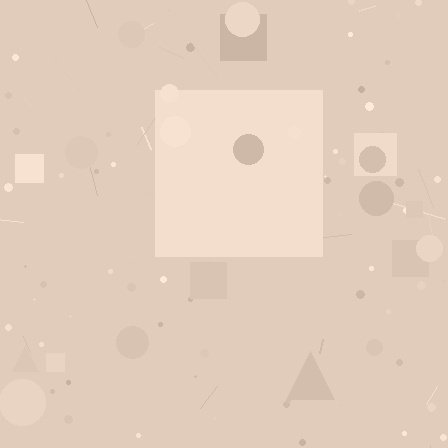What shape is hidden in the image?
A square is hidden in the image.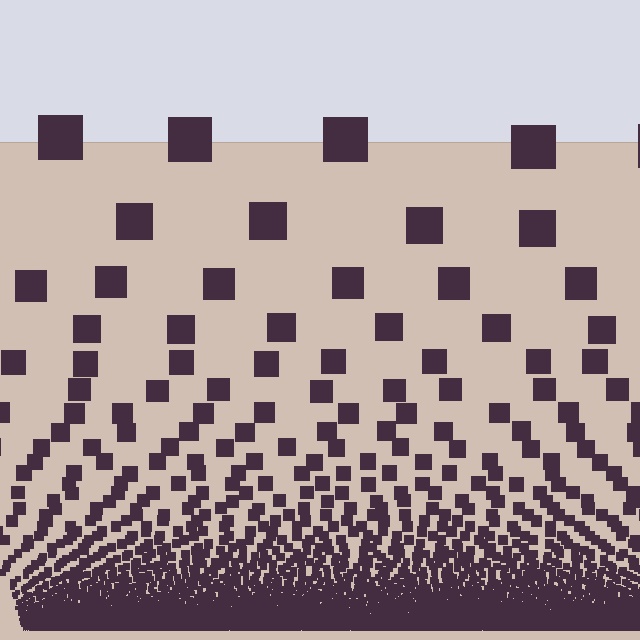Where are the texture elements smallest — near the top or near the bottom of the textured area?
Near the bottom.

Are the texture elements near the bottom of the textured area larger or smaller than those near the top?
Smaller. The gradient is inverted — elements near the bottom are smaller and denser.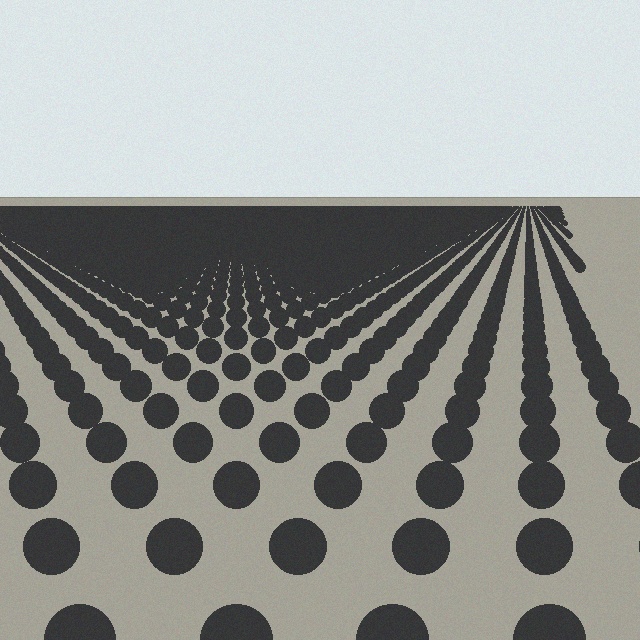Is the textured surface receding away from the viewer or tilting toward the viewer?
The surface is receding away from the viewer. Texture elements get smaller and denser toward the top.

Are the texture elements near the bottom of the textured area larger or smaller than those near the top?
Larger. Near the bottom, elements are closer to the viewer and appear at a bigger on-screen size.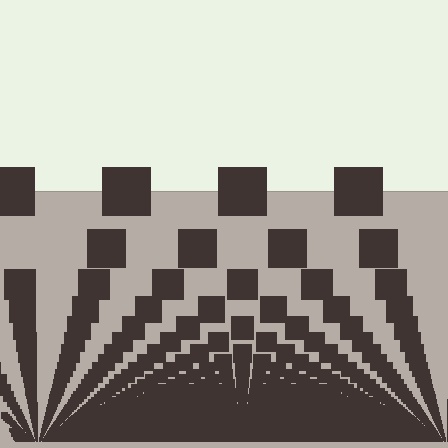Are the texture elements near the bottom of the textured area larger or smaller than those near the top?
Smaller. The gradient is inverted — elements near the bottom are smaller and denser.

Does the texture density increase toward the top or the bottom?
Density increases toward the bottom.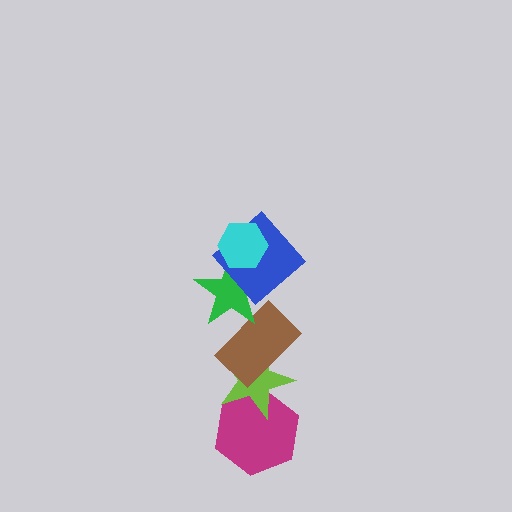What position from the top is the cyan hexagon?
The cyan hexagon is 1st from the top.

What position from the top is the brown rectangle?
The brown rectangle is 4th from the top.